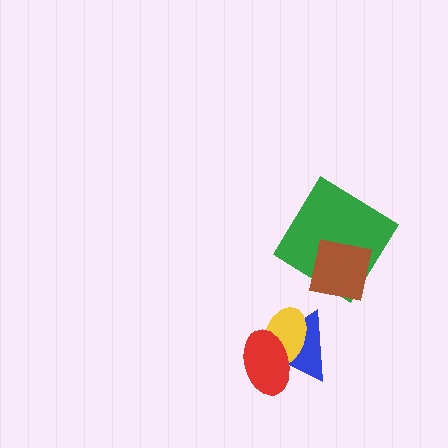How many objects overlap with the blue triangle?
2 objects overlap with the blue triangle.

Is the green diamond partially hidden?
Yes, it is partially covered by another shape.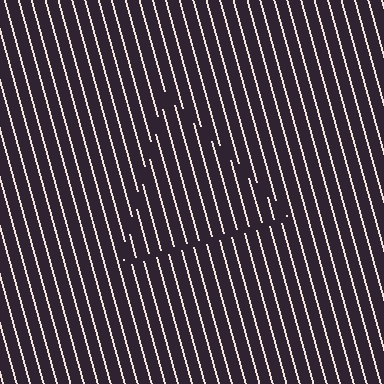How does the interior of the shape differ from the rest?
The interior of the shape contains the same grating, shifted by half a period — the contour is defined by the phase discontinuity where line-ends from the inner and outer gratings abut.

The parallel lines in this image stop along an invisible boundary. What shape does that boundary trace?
An illusory triangle. The interior of the shape contains the same grating, shifted by half a period — the contour is defined by the phase discontinuity where line-ends from the inner and outer gratings abut.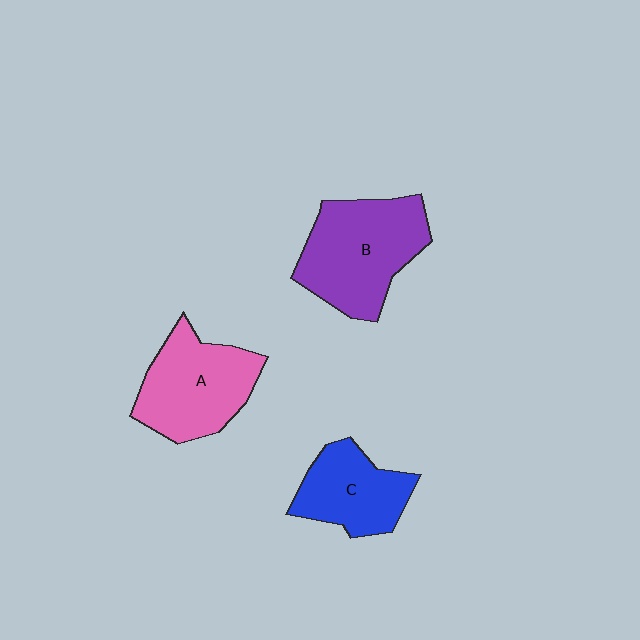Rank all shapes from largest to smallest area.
From largest to smallest: B (purple), A (pink), C (blue).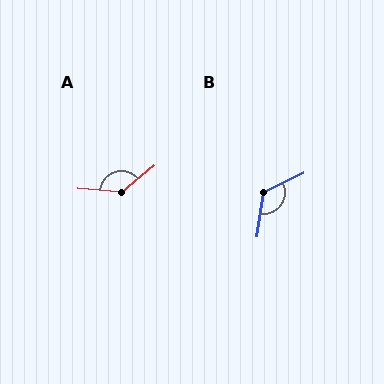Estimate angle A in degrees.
Approximately 136 degrees.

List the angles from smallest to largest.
B (123°), A (136°).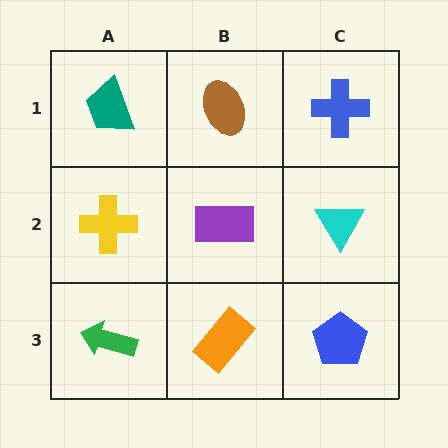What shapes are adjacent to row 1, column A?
A yellow cross (row 2, column A), a brown ellipse (row 1, column B).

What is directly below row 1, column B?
A purple rectangle.